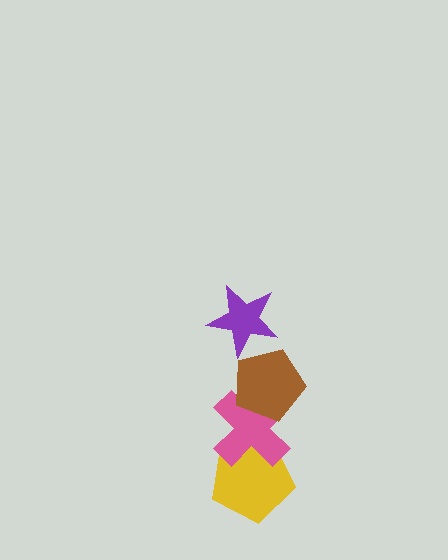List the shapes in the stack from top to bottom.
From top to bottom: the purple star, the brown pentagon, the pink cross, the yellow pentagon.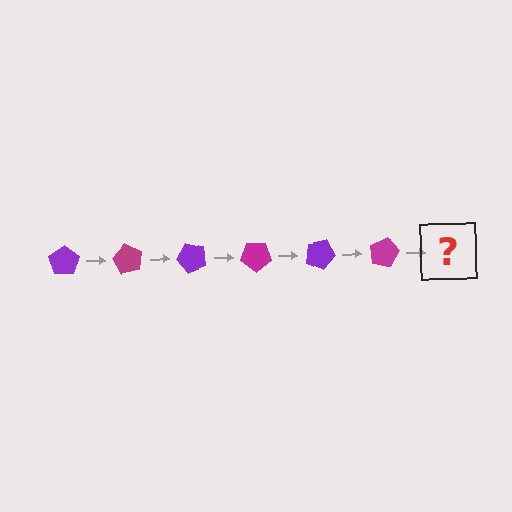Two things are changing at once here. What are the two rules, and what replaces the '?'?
The two rules are that it rotates 60 degrees each step and the color cycles through purple and magenta. The '?' should be a purple pentagon, rotated 360 degrees from the start.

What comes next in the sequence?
The next element should be a purple pentagon, rotated 360 degrees from the start.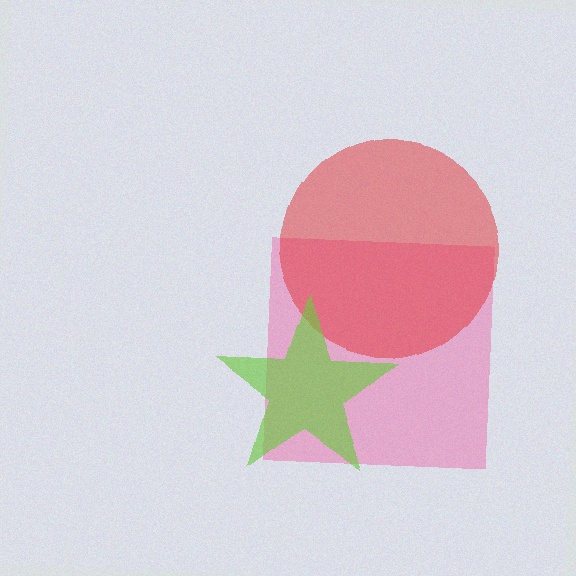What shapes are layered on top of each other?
The layered shapes are: a pink square, a red circle, a lime star.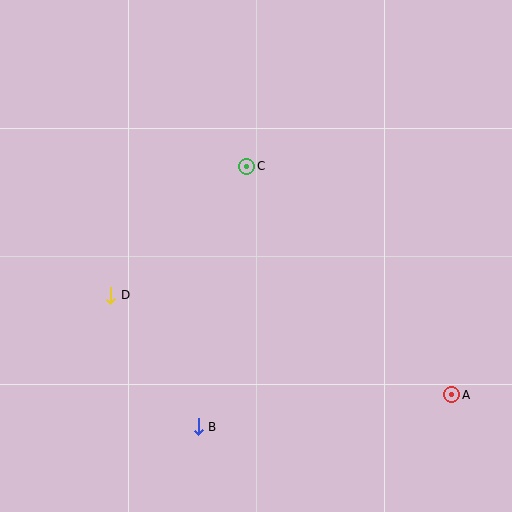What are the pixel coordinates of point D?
Point D is at (111, 295).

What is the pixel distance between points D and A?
The distance between D and A is 355 pixels.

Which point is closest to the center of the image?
Point C at (247, 166) is closest to the center.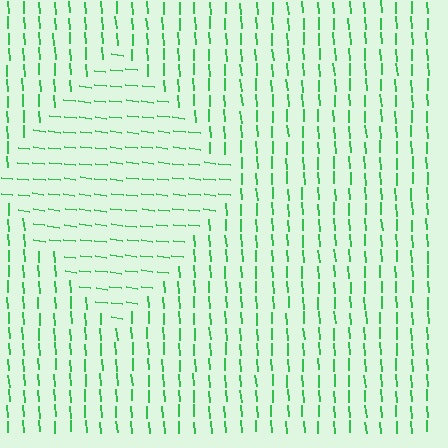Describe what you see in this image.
The image is filled with small green line segments. A diamond region in the image has lines oriented differently from the surrounding lines, creating a visible texture boundary.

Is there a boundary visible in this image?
Yes, there is a texture boundary formed by a change in line orientation.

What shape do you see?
I see a diamond.